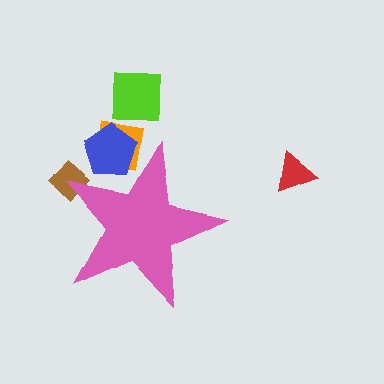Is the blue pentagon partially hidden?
Yes, the blue pentagon is partially hidden behind the pink star.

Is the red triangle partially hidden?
No, the red triangle is fully visible.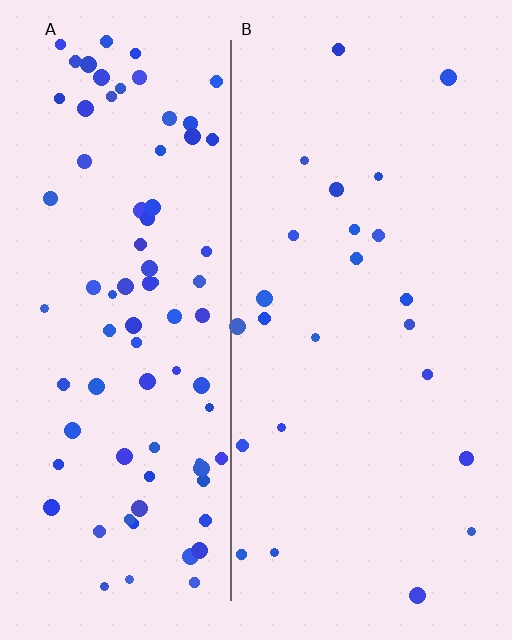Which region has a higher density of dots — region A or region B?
A (the left).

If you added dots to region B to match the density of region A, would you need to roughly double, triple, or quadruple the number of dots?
Approximately triple.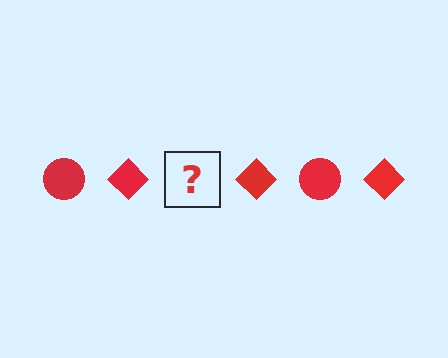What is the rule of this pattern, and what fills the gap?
The rule is that the pattern cycles through circle, diamond shapes in red. The gap should be filled with a red circle.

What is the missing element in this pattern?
The missing element is a red circle.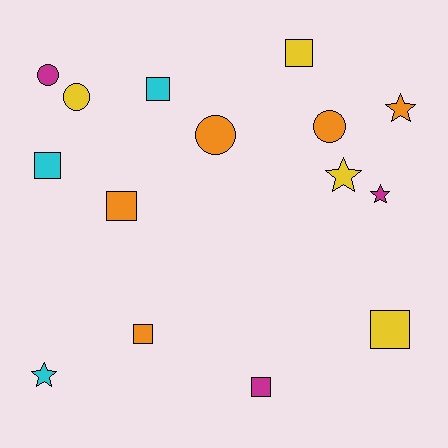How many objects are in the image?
There are 15 objects.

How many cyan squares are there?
There are 2 cyan squares.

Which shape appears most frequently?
Square, with 7 objects.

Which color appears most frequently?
Orange, with 5 objects.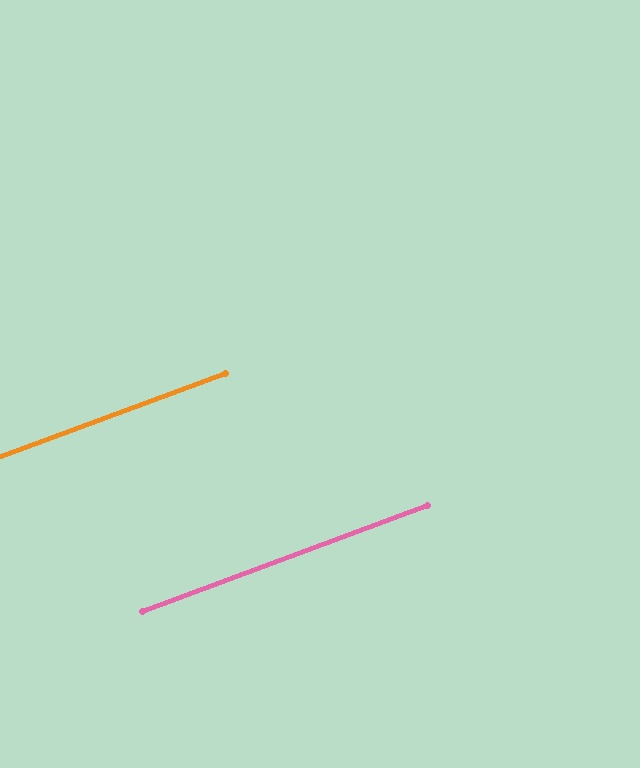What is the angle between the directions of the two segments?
Approximately 0 degrees.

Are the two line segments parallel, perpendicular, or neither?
Parallel — their directions differ by only 0.3°.